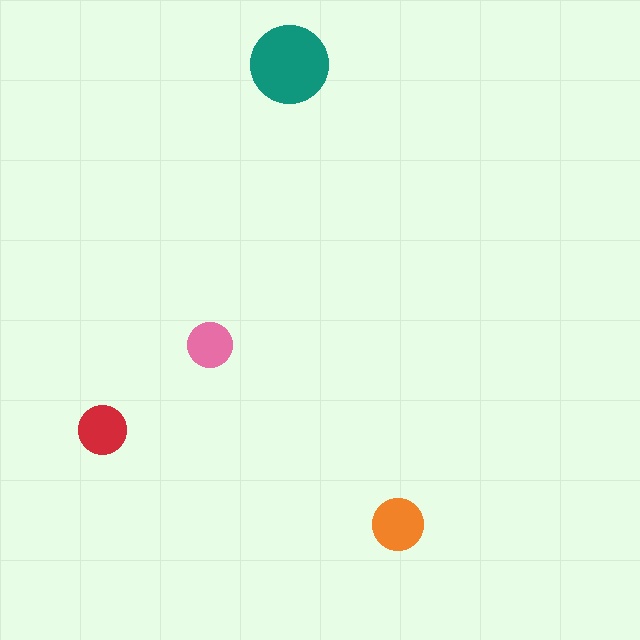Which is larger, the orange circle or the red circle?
The orange one.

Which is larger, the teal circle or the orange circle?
The teal one.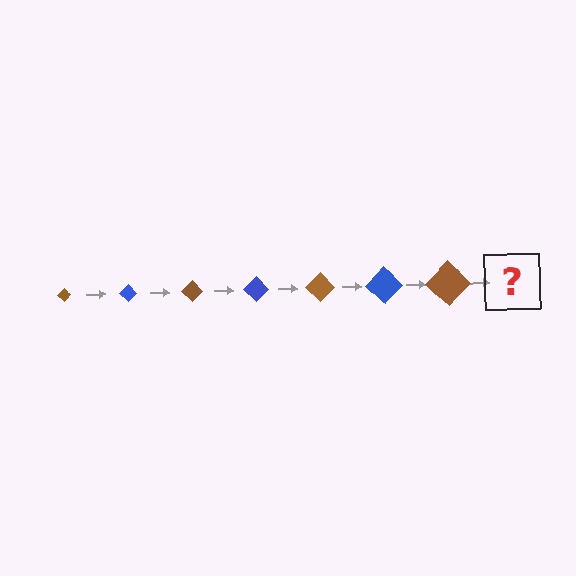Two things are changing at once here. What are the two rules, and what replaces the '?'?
The two rules are that the diamond grows larger each step and the color cycles through brown and blue. The '?' should be a blue diamond, larger than the previous one.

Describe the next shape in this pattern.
It should be a blue diamond, larger than the previous one.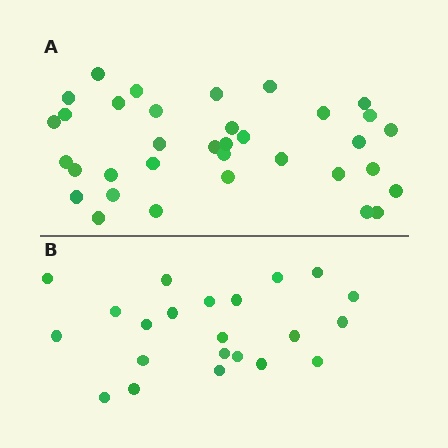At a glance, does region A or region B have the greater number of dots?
Region A (the top region) has more dots.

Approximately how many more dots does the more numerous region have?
Region A has approximately 15 more dots than region B.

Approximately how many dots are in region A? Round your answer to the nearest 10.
About 40 dots. (The exact count is 35, which rounds to 40.)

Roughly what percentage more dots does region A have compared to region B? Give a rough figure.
About 60% more.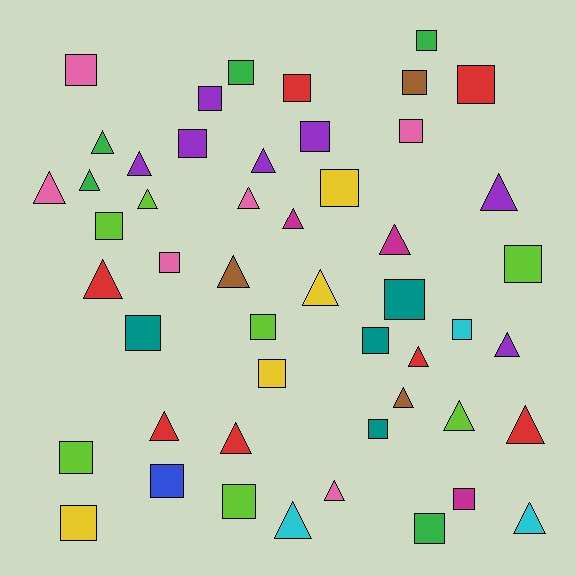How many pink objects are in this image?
There are 6 pink objects.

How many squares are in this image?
There are 27 squares.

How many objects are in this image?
There are 50 objects.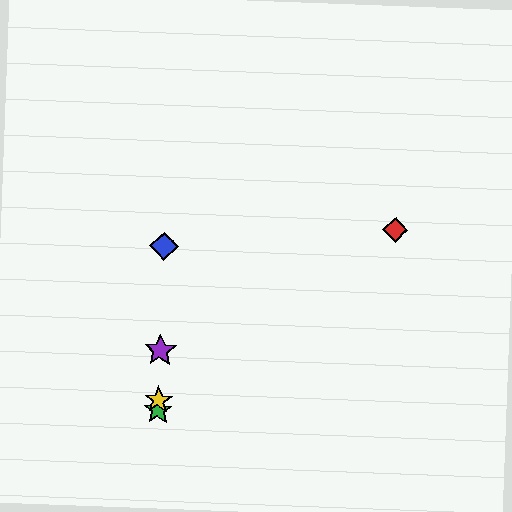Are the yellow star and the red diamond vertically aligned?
No, the yellow star is at x≈159 and the red diamond is at x≈395.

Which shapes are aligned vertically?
The blue diamond, the green star, the yellow star, the purple star are aligned vertically.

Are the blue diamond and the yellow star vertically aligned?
Yes, both are at x≈164.